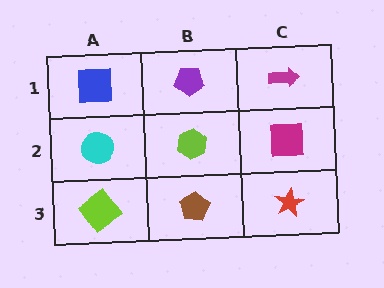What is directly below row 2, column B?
A brown pentagon.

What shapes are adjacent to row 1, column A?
A cyan circle (row 2, column A), a purple pentagon (row 1, column B).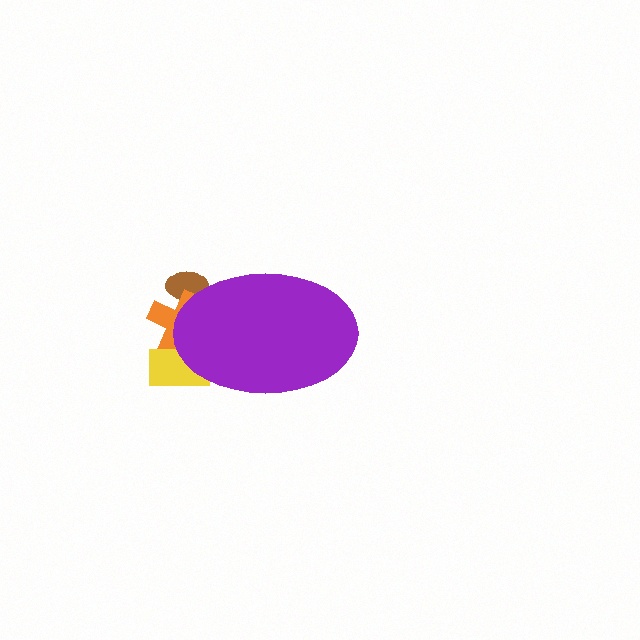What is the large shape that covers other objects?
A purple ellipse.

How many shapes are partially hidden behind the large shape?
3 shapes are partially hidden.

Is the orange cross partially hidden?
Yes, the orange cross is partially hidden behind the purple ellipse.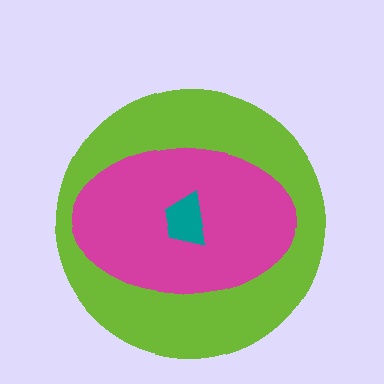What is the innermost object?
The teal trapezoid.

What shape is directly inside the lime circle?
The magenta ellipse.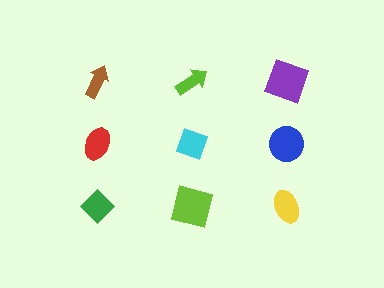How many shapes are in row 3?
3 shapes.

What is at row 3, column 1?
A green diamond.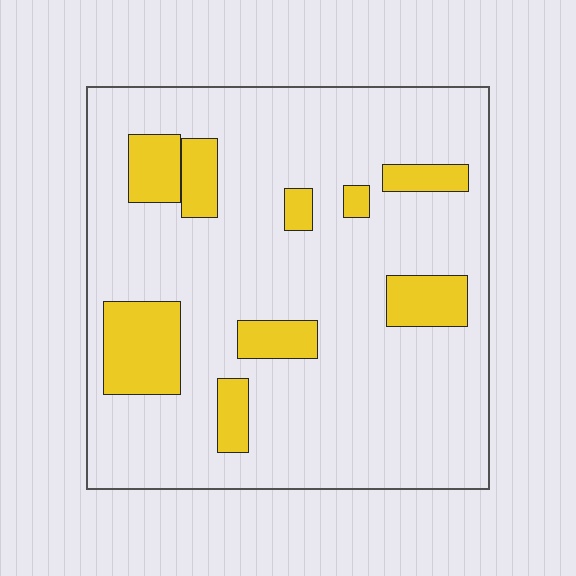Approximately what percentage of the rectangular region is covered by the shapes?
Approximately 15%.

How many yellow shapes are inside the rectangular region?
9.